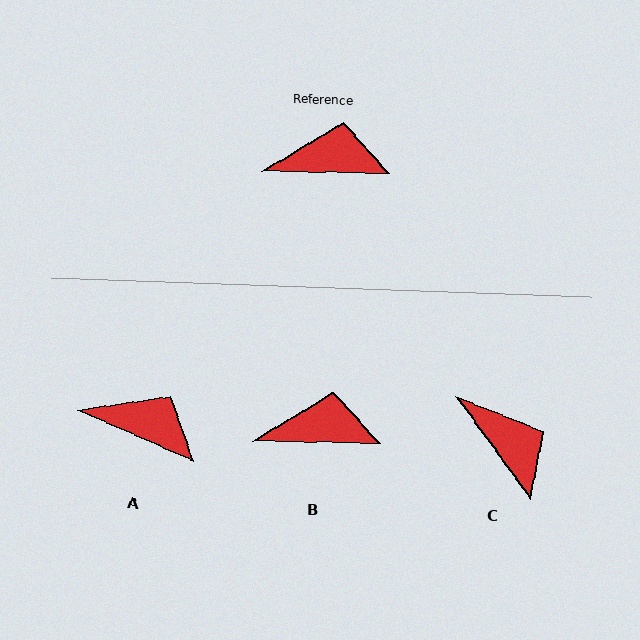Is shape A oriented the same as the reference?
No, it is off by about 22 degrees.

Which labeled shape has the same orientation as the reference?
B.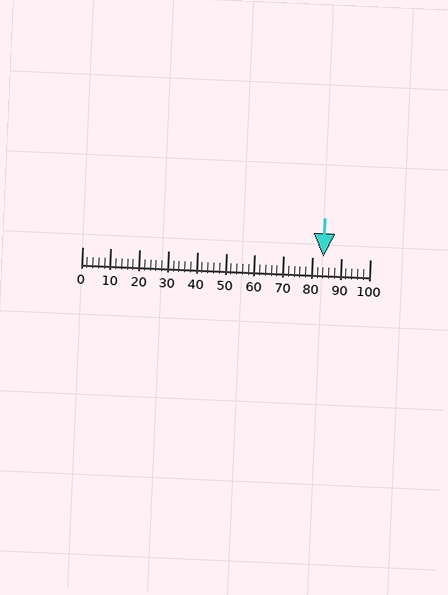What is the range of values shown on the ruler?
The ruler shows values from 0 to 100.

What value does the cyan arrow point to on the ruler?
The cyan arrow points to approximately 84.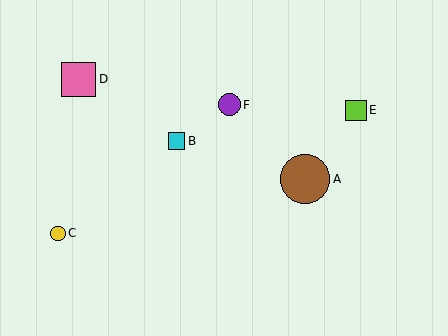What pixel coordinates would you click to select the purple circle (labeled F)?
Click at (229, 105) to select the purple circle F.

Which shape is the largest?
The brown circle (labeled A) is the largest.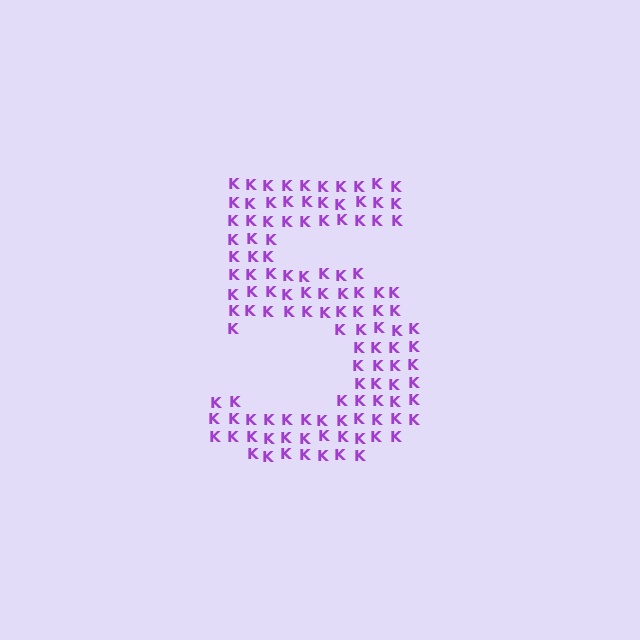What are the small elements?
The small elements are letter K's.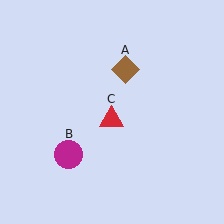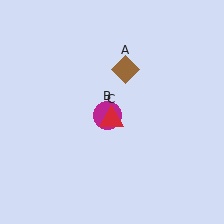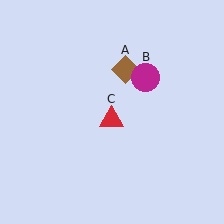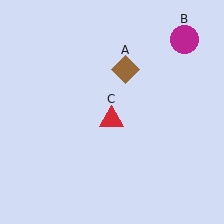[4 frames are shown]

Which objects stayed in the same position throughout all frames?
Brown diamond (object A) and red triangle (object C) remained stationary.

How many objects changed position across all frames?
1 object changed position: magenta circle (object B).